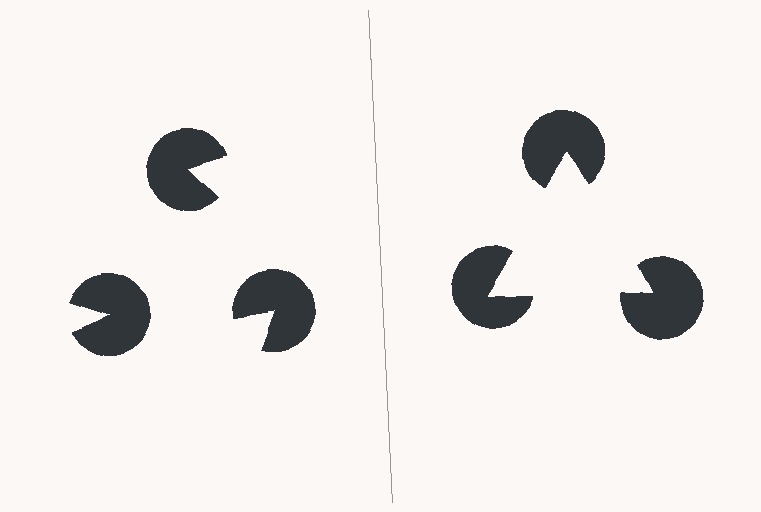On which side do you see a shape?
An illusory triangle appears on the right side. On the left side the wedge cuts are rotated, so no coherent shape forms.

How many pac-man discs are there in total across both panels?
6 — 3 on each side.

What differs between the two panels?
The pac-man discs are positioned identically on both sides; only the wedge orientations differ. On the right they align to a triangle; on the left they are misaligned.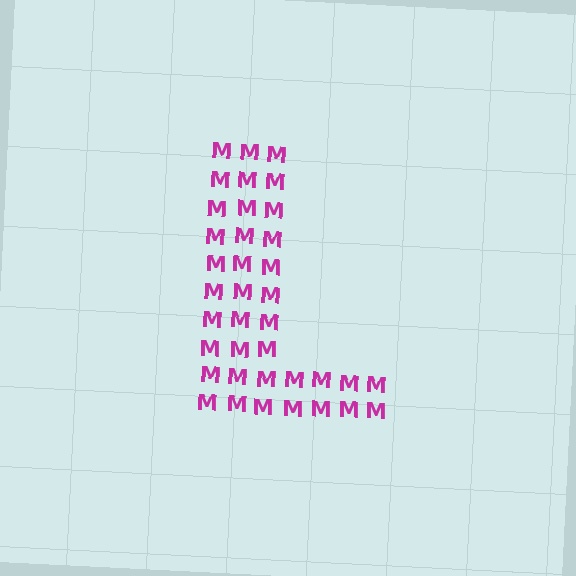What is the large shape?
The large shape is the letter L.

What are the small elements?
The small elements are letter M's.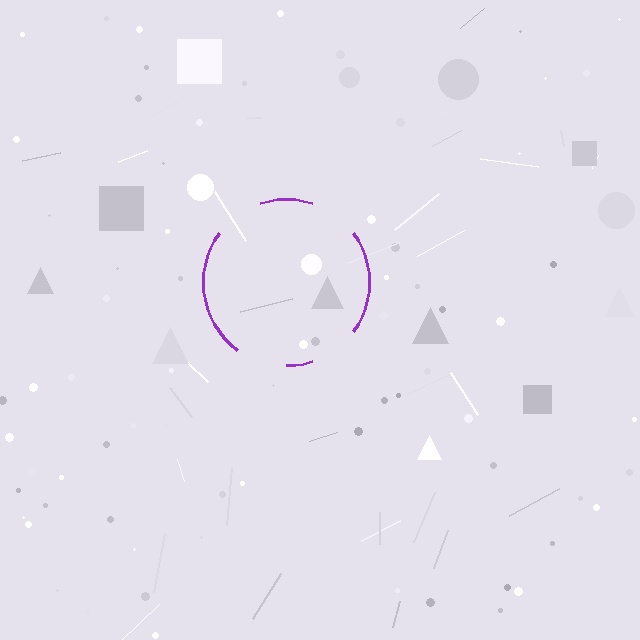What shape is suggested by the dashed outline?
The dashed outline suggests a circle.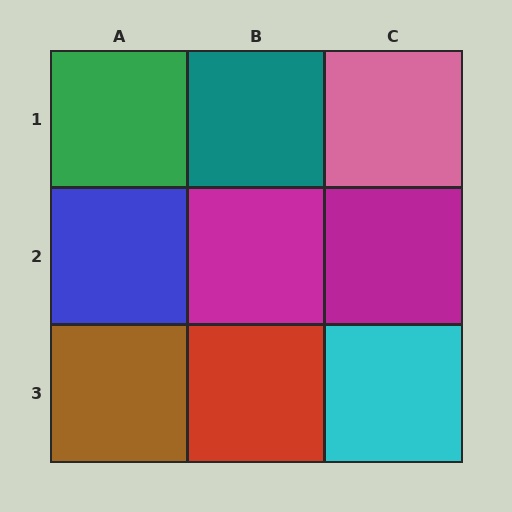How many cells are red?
1 cell is red.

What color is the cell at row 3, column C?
Cyan.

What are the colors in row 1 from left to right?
Green, teal, pink.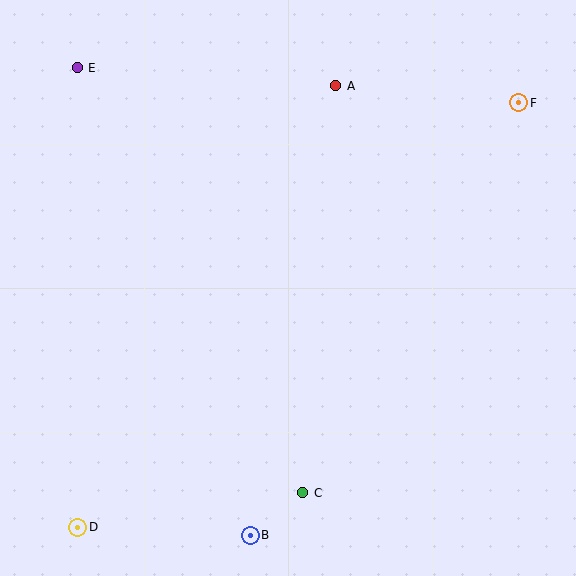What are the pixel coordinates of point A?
Point A is at (336, 86).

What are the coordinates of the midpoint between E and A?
The midpoint between E and A is at (206, 77).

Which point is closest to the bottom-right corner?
Point C is closest to the bottom-right corner.